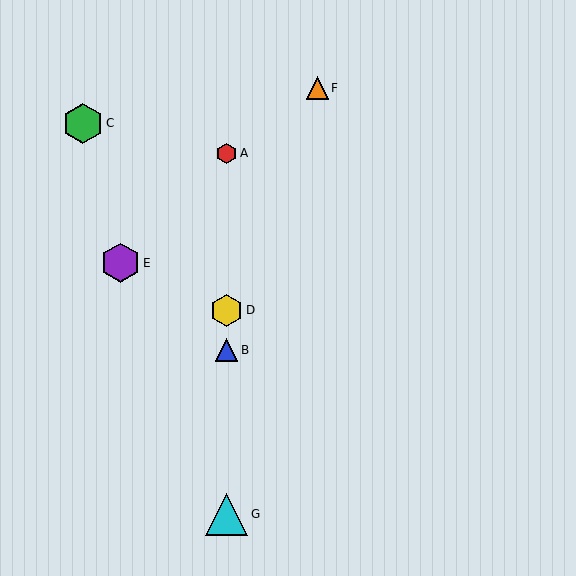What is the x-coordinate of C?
Object C is at x≈83.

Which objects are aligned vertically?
Objects A, B, D, G are aligned vertically.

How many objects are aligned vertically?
4 objects (A, B, D, G) are aligned vertically.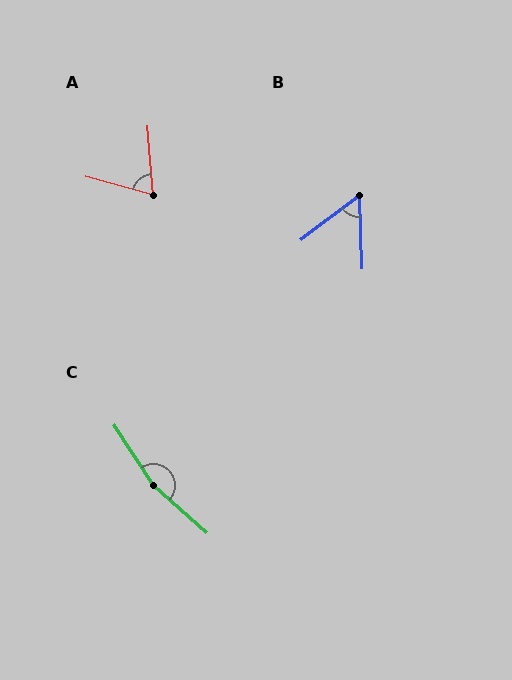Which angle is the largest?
C, at approximately 165 degrees.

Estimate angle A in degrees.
Approximately 70 degrees.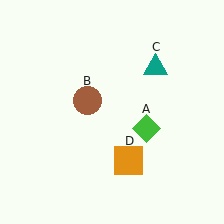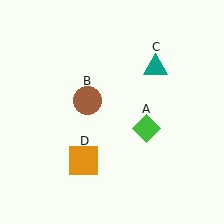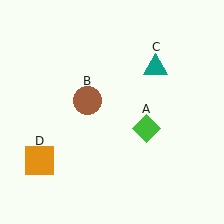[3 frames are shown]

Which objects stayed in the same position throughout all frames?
Green diamond (object A) and brown circle (object B) and teal triangle (object C) remained stationary.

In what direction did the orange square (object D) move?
The orange square (object D) moved left.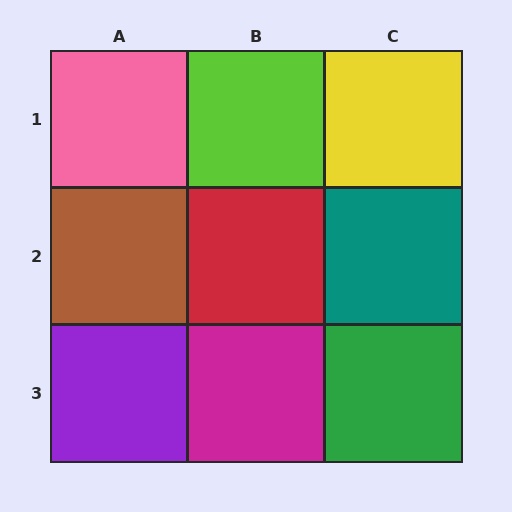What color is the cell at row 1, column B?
Lime.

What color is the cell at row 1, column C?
Yellow.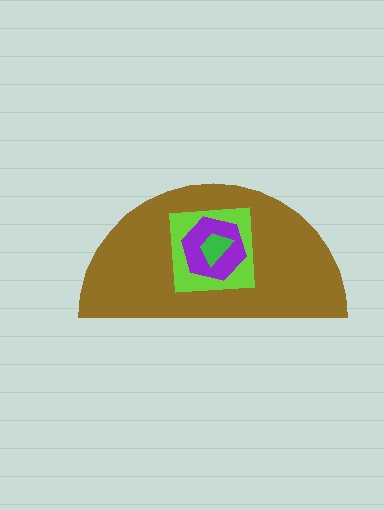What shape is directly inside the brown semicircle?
The lime square.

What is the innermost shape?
The green trapezoid.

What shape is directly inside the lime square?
The purple hexagon.